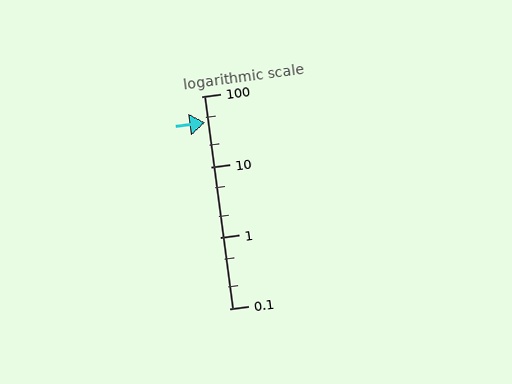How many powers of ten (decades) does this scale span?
The scale spans 3 decades, from 0.1 to 100.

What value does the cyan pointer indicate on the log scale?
The pointer indicates approximately 42.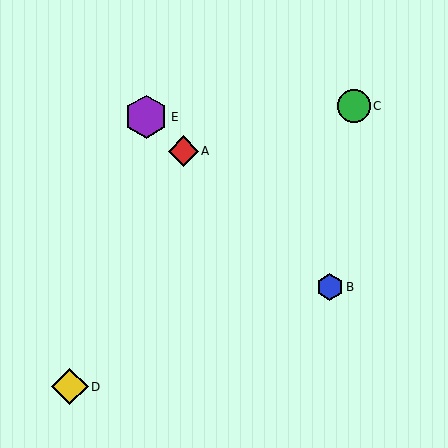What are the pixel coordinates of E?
Object E is at (146, 117).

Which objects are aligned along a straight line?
Objects A, B, E are aligned along a straight line.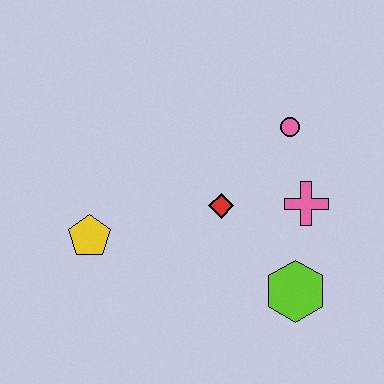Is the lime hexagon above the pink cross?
No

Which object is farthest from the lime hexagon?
The yellow pentagon is farthest from the lime hexagon.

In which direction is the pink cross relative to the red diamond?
The pink cross is to the right of the red diamond.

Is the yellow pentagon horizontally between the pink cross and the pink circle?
No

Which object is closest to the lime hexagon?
The pink cross is closest to the lime hexagon.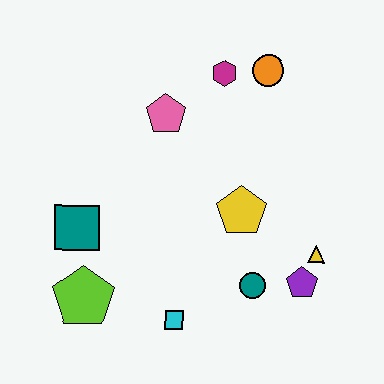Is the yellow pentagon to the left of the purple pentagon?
Yes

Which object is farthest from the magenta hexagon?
The lime pentagon is farthest from the magenta hexagon.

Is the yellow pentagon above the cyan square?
Yes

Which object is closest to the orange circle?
The magenta hexagon is closest to the orange circle.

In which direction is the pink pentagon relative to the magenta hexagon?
The pink pentagon is to the left of the magenta hexagon.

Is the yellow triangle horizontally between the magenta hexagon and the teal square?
No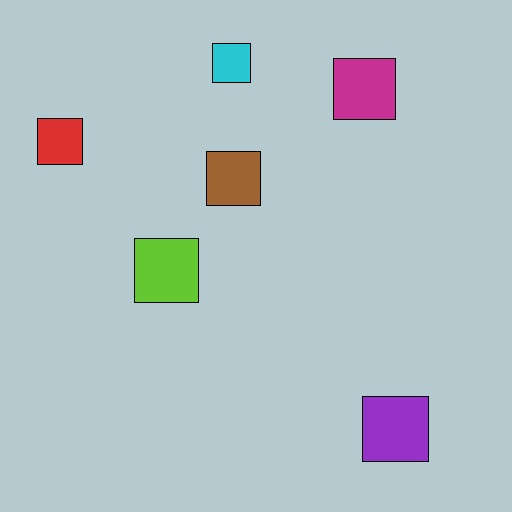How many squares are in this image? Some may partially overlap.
There are 6 squares.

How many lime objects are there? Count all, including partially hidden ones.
There is 1 lime object.